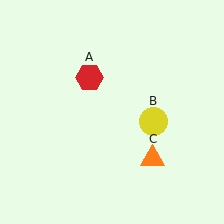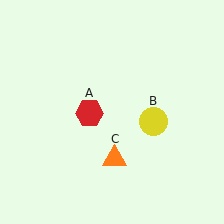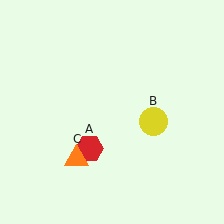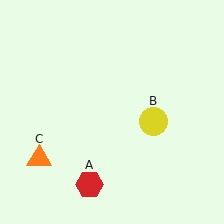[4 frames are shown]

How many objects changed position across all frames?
2 objects changed position: red hexagon (object A), orange triangle (object C).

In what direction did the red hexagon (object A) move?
The red hexagon (object A) moved down.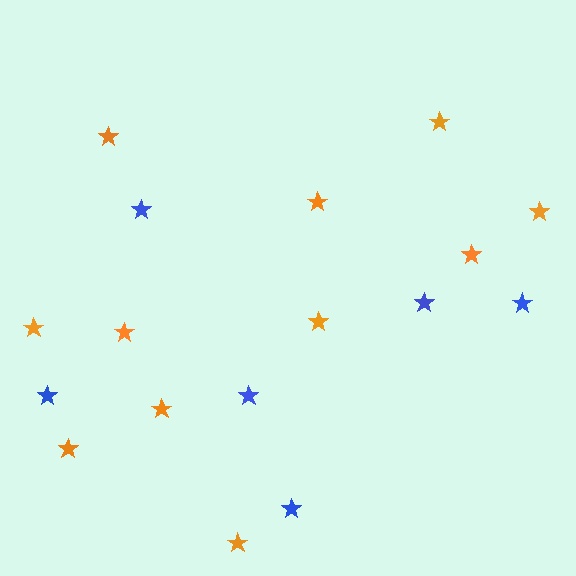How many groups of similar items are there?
There are 2 groups: one group of orange stars (11) and one group of blue stars (6).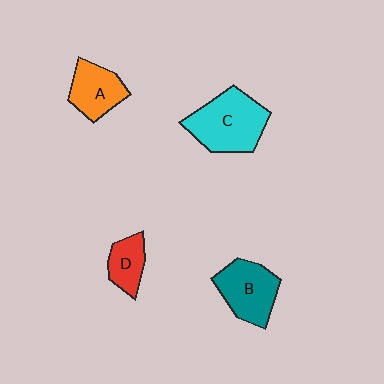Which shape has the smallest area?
Shape D (red).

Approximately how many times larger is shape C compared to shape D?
Approximately 2.2 times.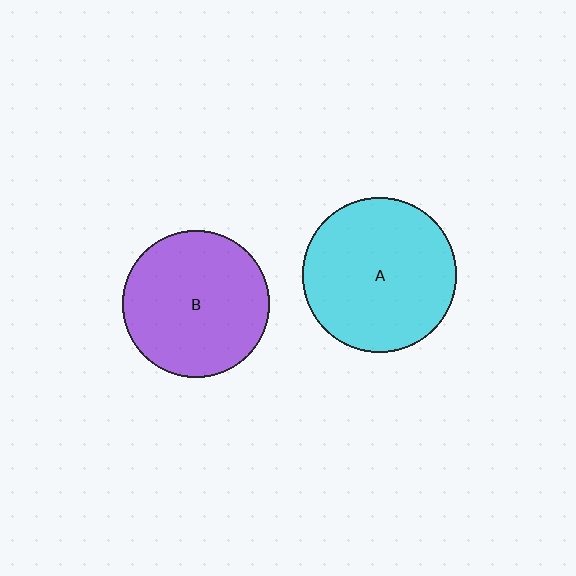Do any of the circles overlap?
No, none of the circles overlap.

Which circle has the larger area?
Circle A (cyan).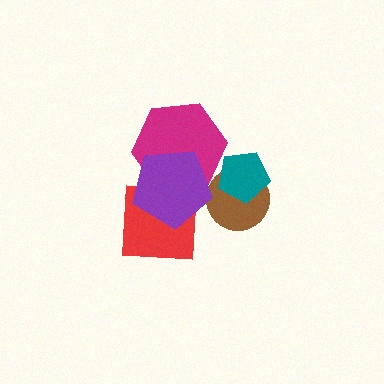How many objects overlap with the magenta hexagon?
2 objects overlap with the magenta hexagon.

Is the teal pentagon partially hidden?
No, no other shape covers it.